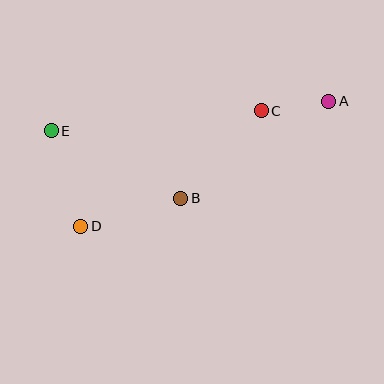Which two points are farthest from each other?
Points A and E are farthest from each other.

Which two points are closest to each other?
Points A and C are closest to each other.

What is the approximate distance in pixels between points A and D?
The distance between A and D is approximately 278 pixels.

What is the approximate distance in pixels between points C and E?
The distance between C and E is approximately 211 pixels.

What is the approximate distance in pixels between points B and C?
The distance between B and C is approximately 119 pixels.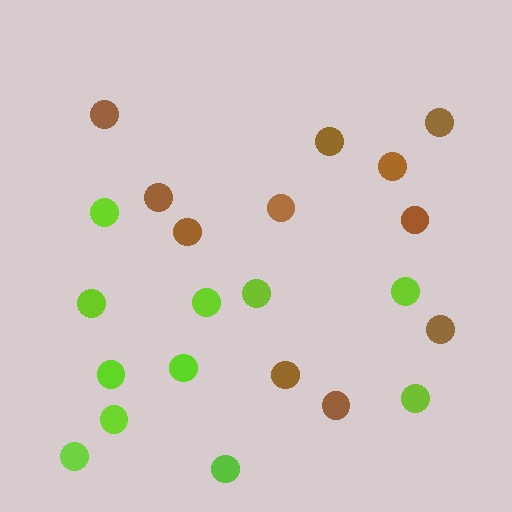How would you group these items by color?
There are 2 groups: one group of brown circles (11) and one group of lime circles (11).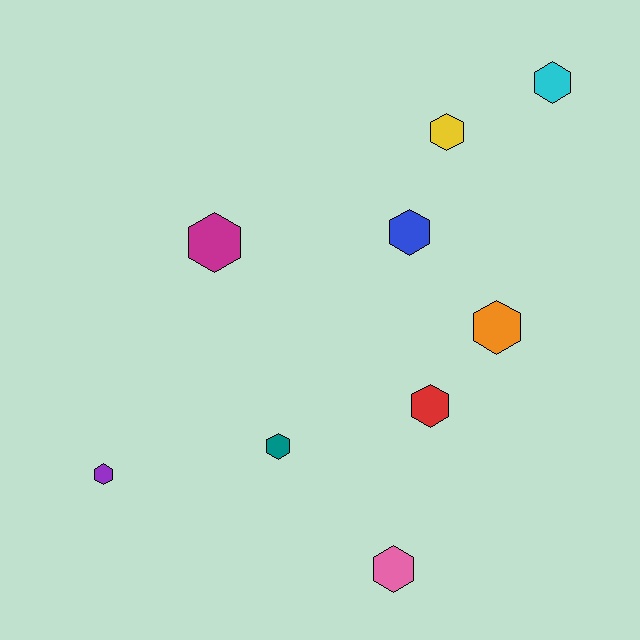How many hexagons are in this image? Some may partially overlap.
There are 9 hexagons.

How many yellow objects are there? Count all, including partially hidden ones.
There is 1 yellow object.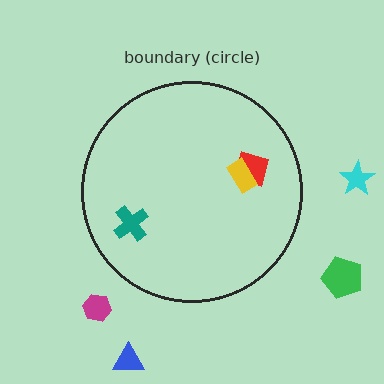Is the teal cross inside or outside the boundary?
Inside.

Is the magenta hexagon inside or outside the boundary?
Outside.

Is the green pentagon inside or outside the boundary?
Outside.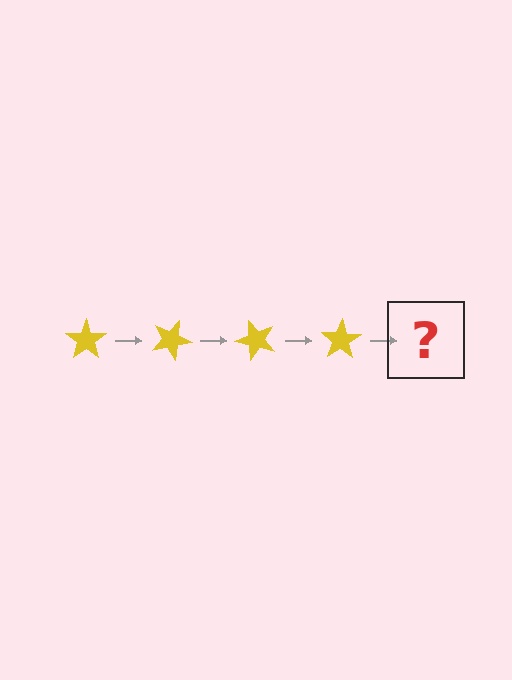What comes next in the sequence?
The next element should be a yellow star rotated 100 degrees.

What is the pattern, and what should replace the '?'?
The pattern is that the star rotates 25 degrees each step. The '?' should be a yellow star rotated 100 degrees.